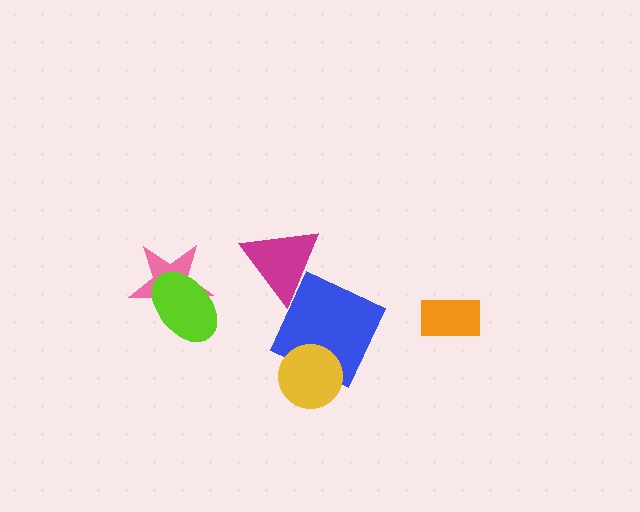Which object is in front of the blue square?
The yellow circle is in front of the blue square.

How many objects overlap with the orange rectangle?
0 objects overlap with the orange rectangle.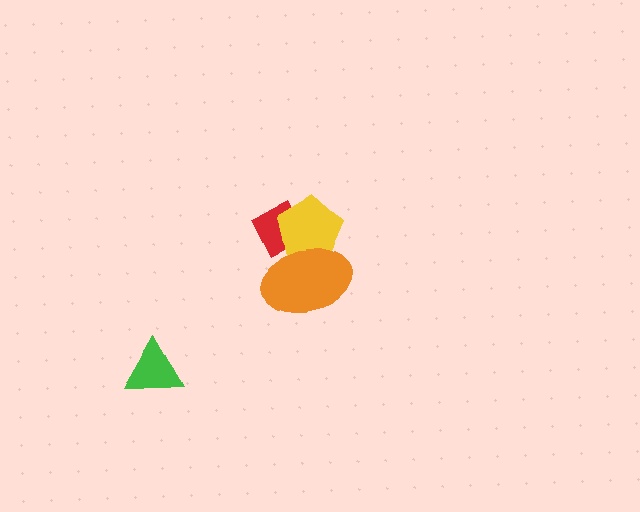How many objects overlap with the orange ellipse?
2 objects overlap with the orange ellipse.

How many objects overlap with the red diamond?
2 objects overlap with the red diamond.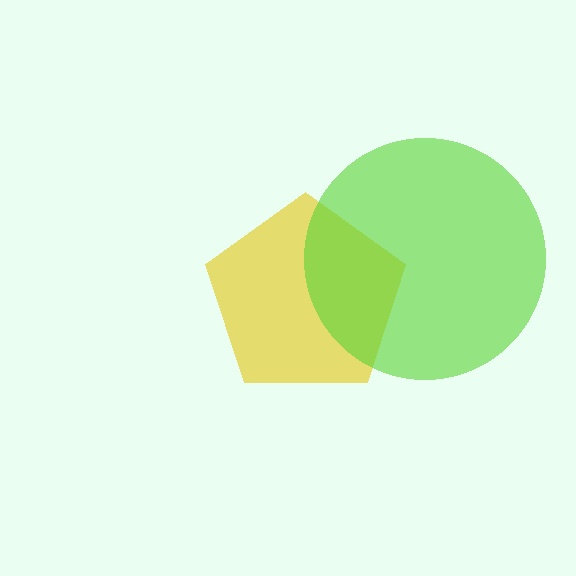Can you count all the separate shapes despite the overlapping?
Yes, there are 2 separate shapes.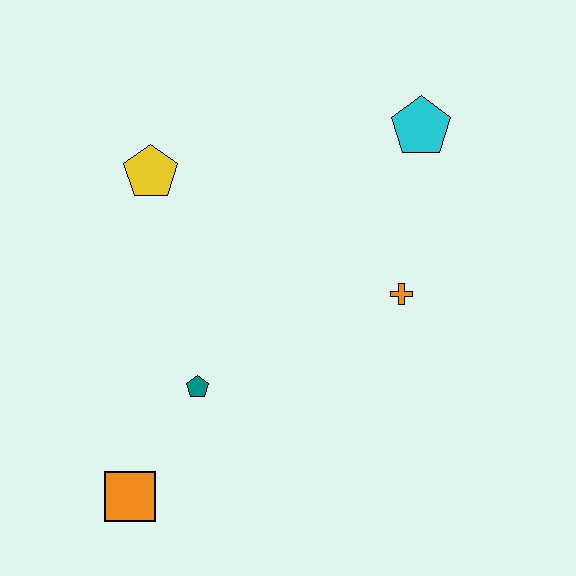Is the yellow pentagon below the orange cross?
No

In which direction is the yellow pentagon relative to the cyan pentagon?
The yellow pentagon is to the left of the cyan pentagon.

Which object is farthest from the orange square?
The cyan pentagon is farthest from the orange square.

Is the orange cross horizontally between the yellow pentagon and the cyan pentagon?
Yes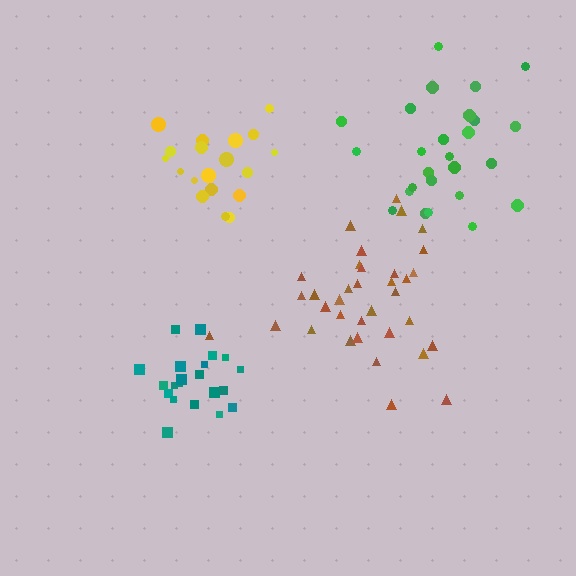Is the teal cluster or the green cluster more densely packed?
Teal.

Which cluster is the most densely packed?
Teal.